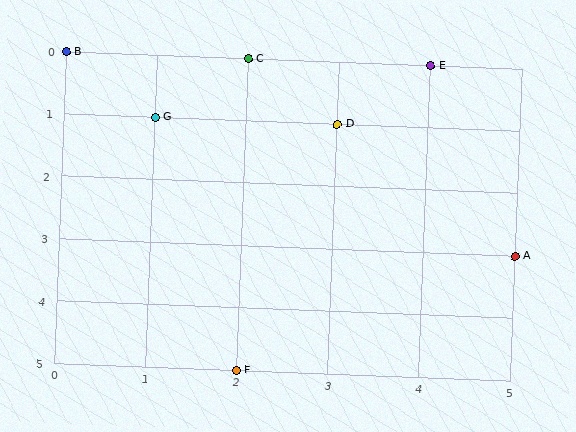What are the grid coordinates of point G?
Point G is at grid coordinates (1, 1).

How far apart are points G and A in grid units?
Points G and A are 4 columns and 2 rows apart (about 4.5 grid units diagonally).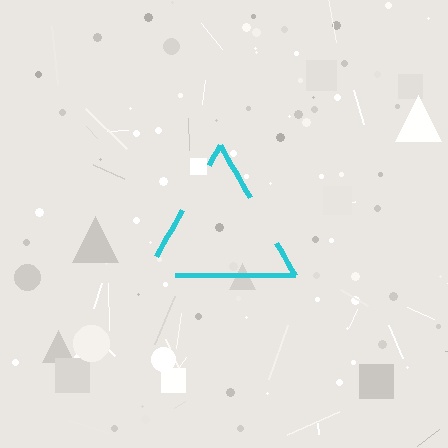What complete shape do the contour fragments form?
The contour fragments form a triangle.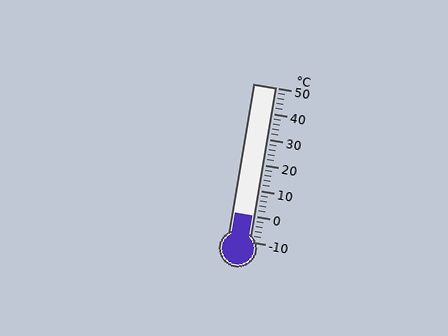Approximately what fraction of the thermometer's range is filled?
The thermometer is filled to approximately 15% of its range.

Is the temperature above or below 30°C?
The temperature is below 30°C.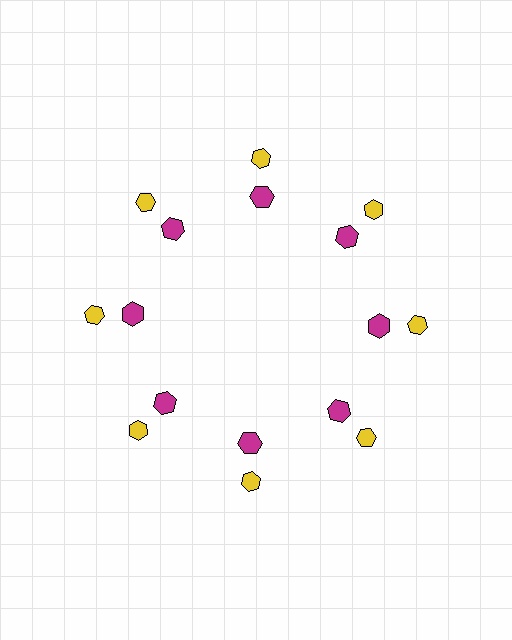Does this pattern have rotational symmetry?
Yes, this pattern has 8-fold rotational symmetry. It looks the same after rotating 45 degrees around the center.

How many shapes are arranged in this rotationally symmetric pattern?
There are 16 shapes, arranged in 8 groups of 2.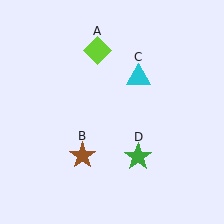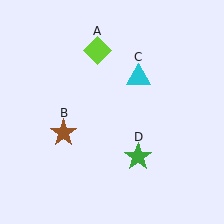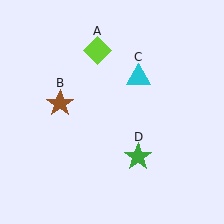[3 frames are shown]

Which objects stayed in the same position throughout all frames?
Lime diamond (object A) and cyan triangle (object C) and green star (object D) remained stationary.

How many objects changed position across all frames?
1 object changed position: brown star (object B).